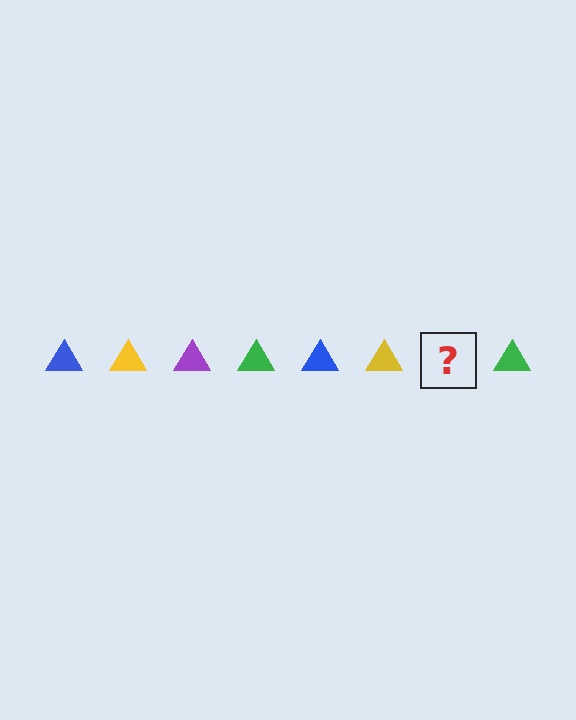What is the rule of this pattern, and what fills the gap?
The rule is that the pattern cycles through blue, yellow, purple, green triangles. The gap should be filled with a purple triangle.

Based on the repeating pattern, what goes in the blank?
The blank should be a purple triangle.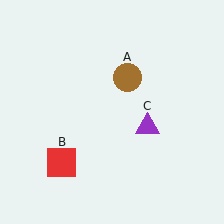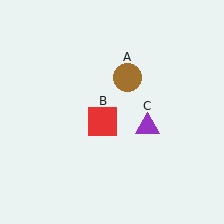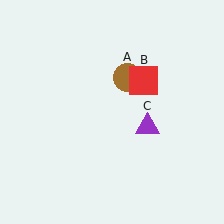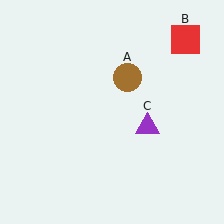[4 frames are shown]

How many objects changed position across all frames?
1 object changed position: red square (object B).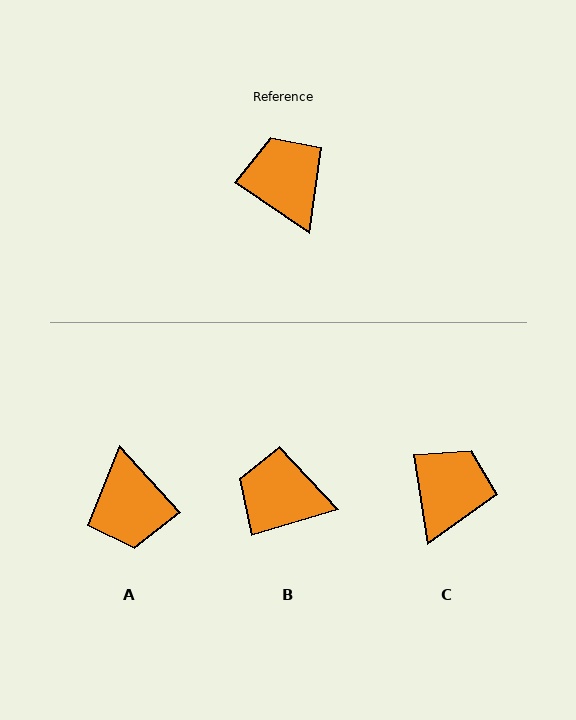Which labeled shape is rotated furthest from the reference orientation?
A, about 167 degrees away.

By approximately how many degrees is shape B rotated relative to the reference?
Approximately 51 degrees counter-clockwise.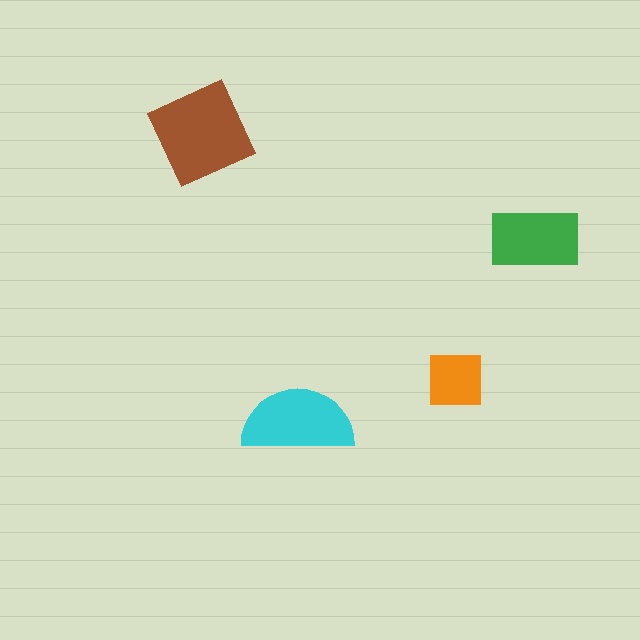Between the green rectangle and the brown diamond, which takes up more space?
The brown diamond.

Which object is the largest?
The brown diamond.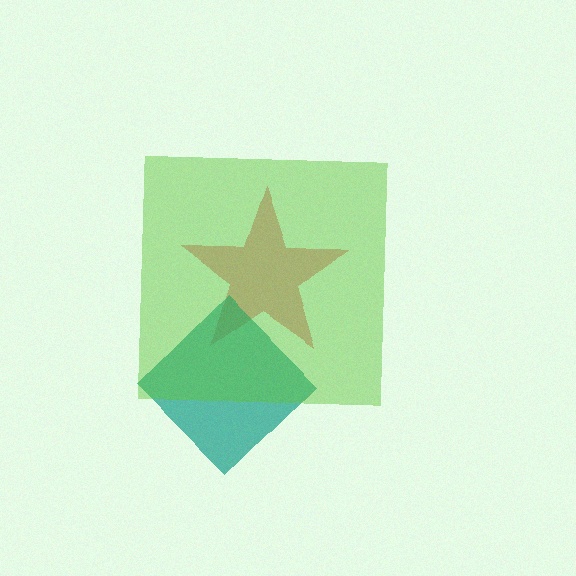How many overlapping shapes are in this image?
There are 3 overlapping shapes in the image.